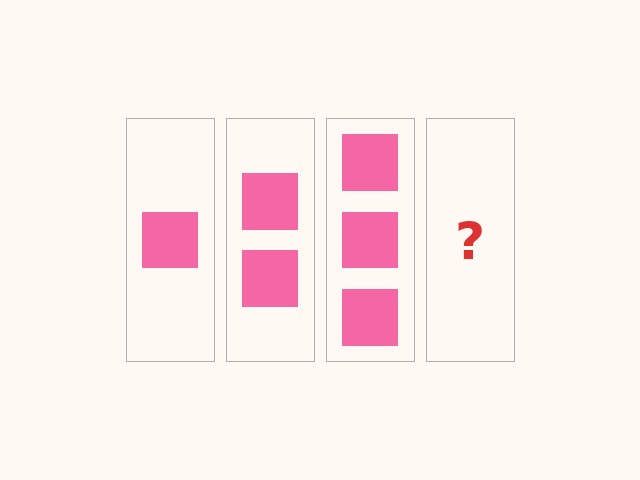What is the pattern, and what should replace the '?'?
The pattern is that each step adds one more square. The '?' should be 4 squares.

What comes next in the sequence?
The next element should be 4 squares.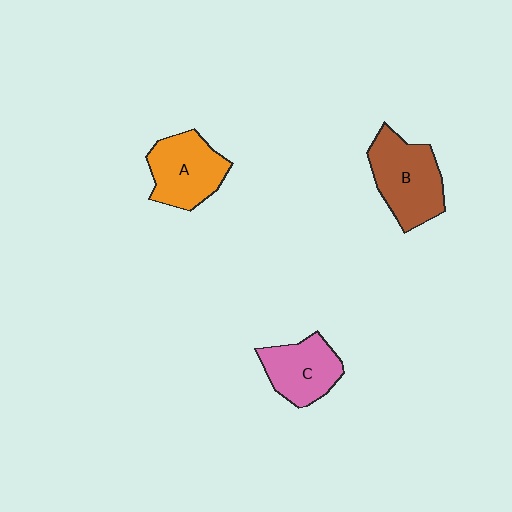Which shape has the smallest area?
Shape C (pink).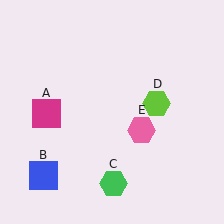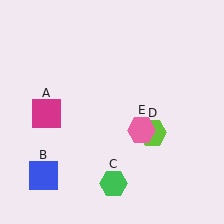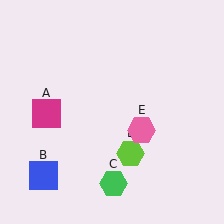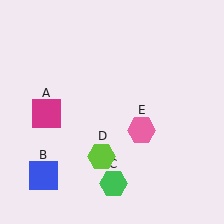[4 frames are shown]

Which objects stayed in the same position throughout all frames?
Magenta square (object A) and blue square (object B) and green hexagon (object C) and pink hexagon (object E) remained stationary.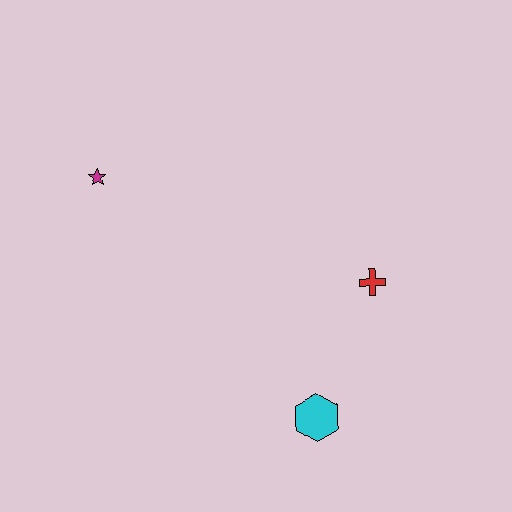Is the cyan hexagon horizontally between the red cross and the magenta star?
Yes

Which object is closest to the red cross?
The cyan hexagon is closest to the red cross.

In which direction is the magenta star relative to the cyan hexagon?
The magenta star is above the cyan hexagon.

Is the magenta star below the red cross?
No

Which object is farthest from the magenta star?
The cyan hexagon is farthest from the magenta star.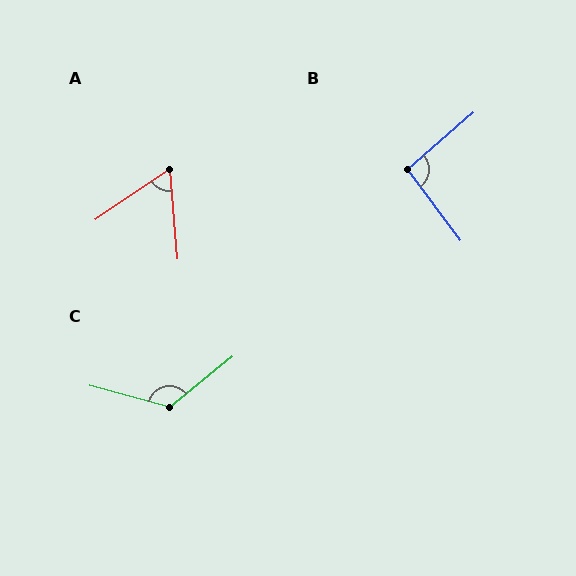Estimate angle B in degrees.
Approximately 94 degrees.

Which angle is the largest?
C, at approximately 126 degrees.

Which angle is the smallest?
A, at approximately 60 degrees.